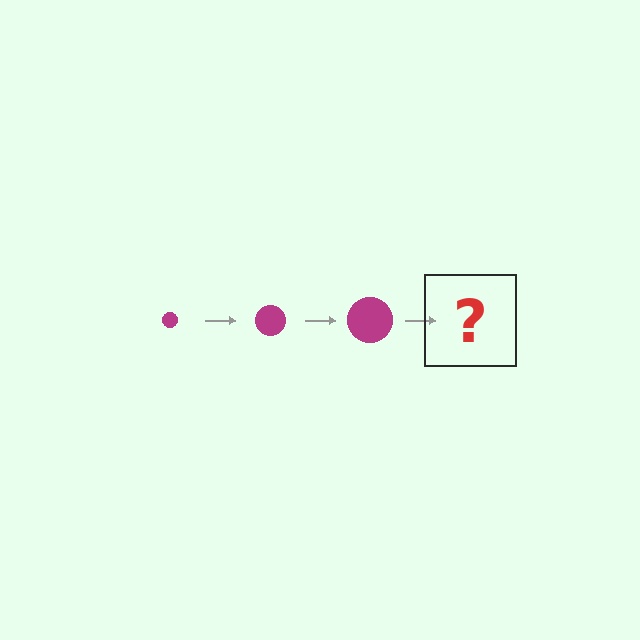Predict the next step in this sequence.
The next step is a magenta circle, larger than the previous one.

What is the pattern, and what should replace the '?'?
The pattern is that the circle gets progressively larger each step. The '?' should be a magenta circle, larger than the previous one.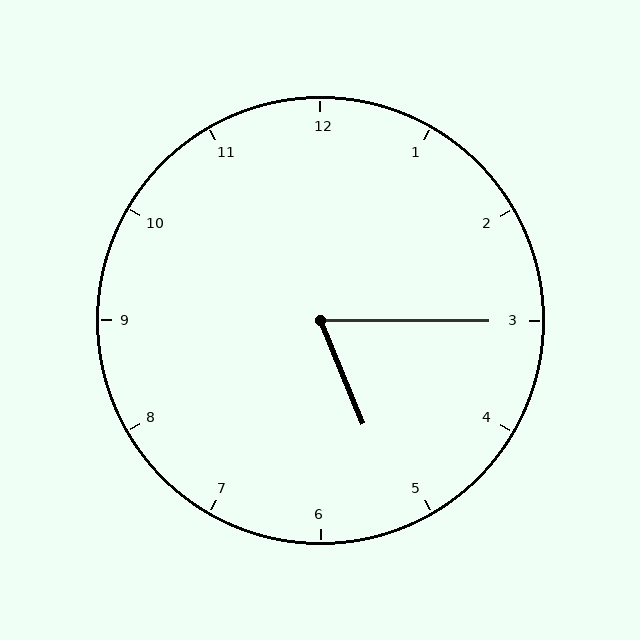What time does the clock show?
5:15.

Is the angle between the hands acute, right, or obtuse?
It is acute.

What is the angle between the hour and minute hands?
Approximately 68 degrees.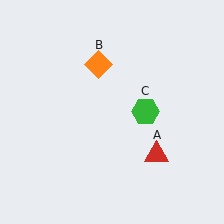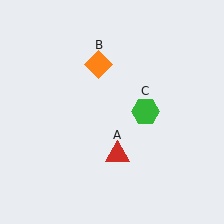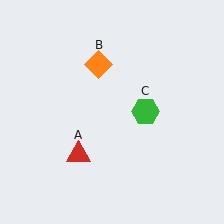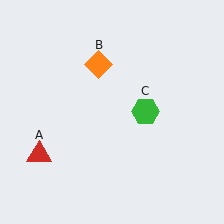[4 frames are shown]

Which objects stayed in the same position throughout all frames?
Orange diamond (object B) and green hexagon (object C) remained stationary.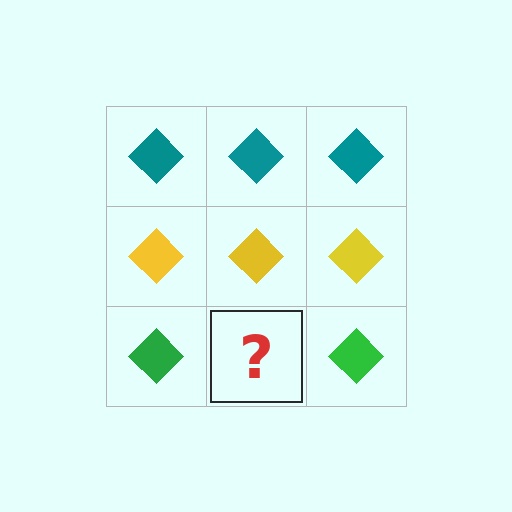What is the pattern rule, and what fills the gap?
The rule is that each row has a consistent color. The gap should be filled with a green diamond.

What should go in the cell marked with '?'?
The missing cell should contain a green diamond.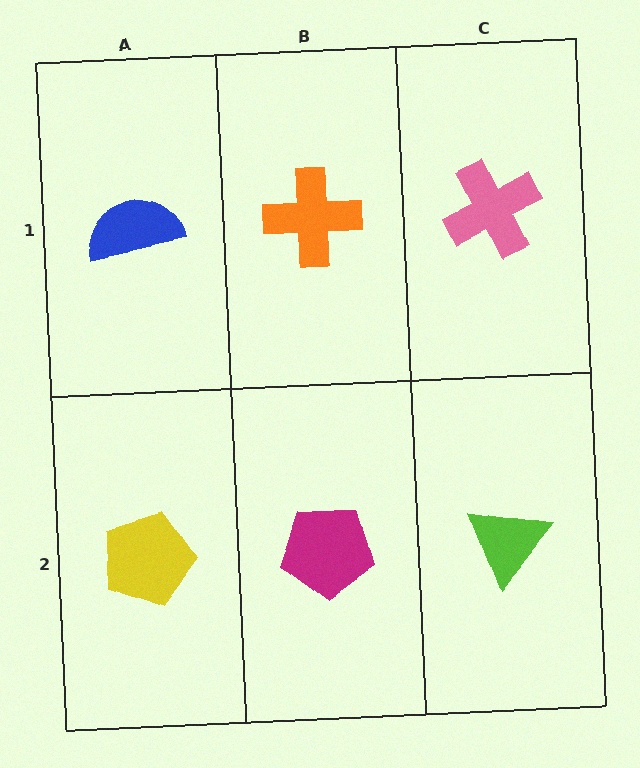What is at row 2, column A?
A yellow pentagon.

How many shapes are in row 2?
3 shapes.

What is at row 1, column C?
A pink cross.